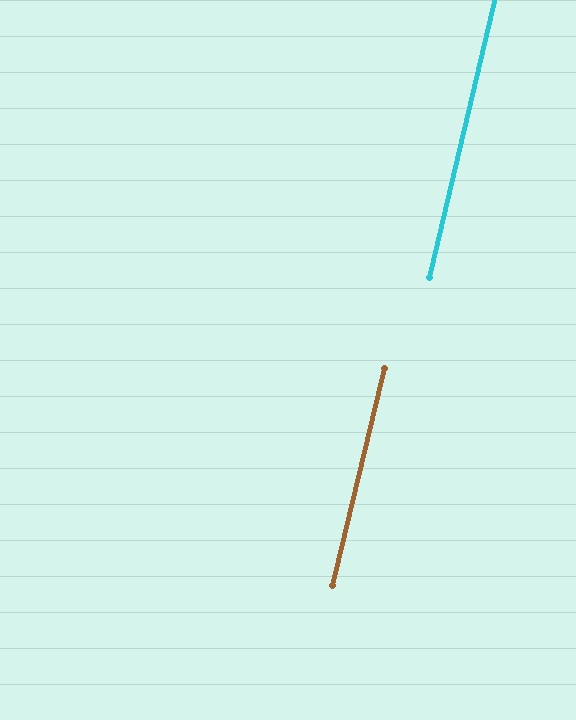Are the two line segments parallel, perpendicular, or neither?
Parallel — their directions differ by only 0.2°.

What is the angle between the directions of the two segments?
Approximately 0 degrees.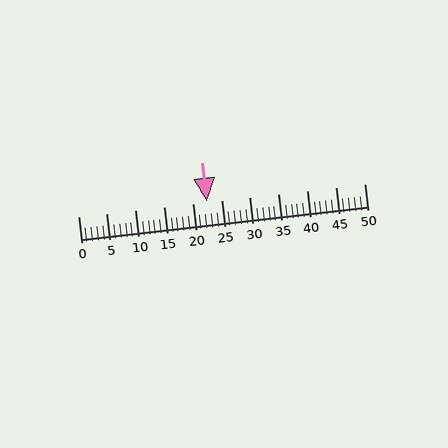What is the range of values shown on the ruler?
The ruler shows values from 0 to 50.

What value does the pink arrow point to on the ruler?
The pink arrow points to approximately 22.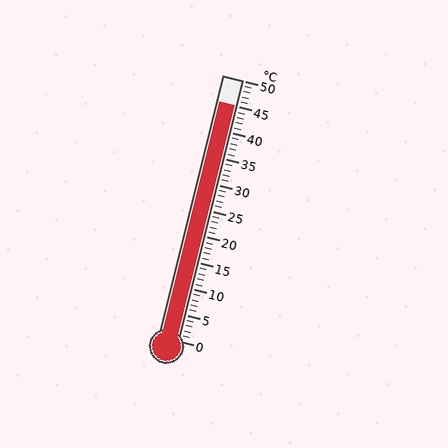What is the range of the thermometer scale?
The thermometer scale ranges from 0°C to 50°C.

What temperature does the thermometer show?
The thermometer shows approximately 45°C.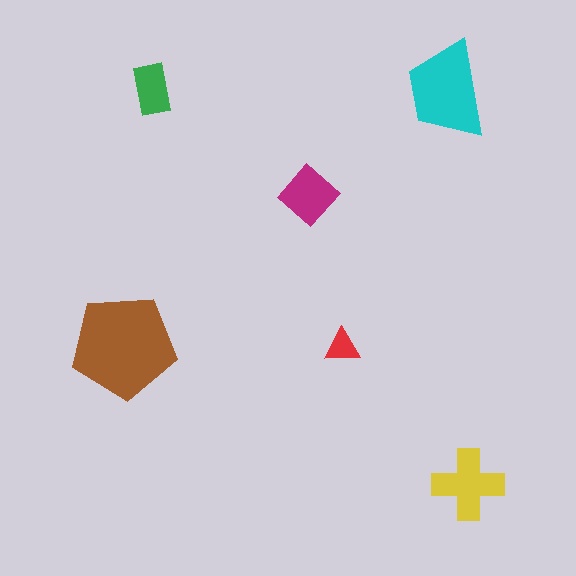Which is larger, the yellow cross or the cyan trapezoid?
The cyan trapezoid.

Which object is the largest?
The brown pentagon.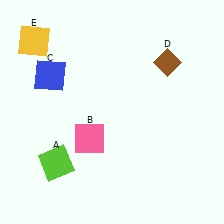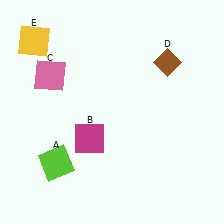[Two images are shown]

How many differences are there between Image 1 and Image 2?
There are 2 differences between the two images.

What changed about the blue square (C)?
In Image 1, C is blue. In Image 2, it changed to pink.